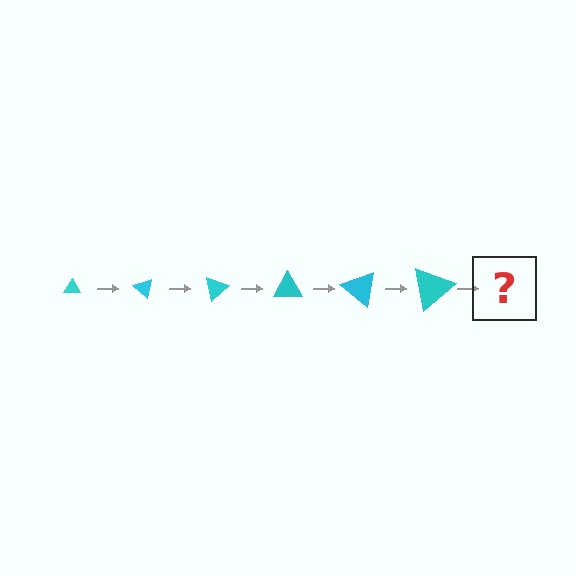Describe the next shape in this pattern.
It should be a triangle, larger than the previous one and rotated 240 degrees from the start.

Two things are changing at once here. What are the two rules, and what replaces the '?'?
The two rules are that the triangle grows larger each step and it rotates 40 degrees each step. The '?' should be a triangle, larger than the previous one and rotated 240 degrees from the start.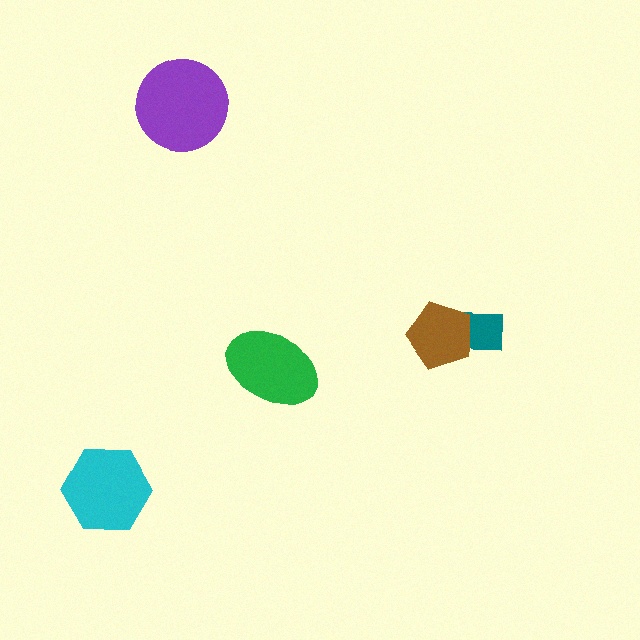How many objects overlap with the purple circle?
0 objects overlap with the purple circle.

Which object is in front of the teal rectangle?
The brown pentagon is in front of the teal rectangle.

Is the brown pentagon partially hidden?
No, no other shape covers it.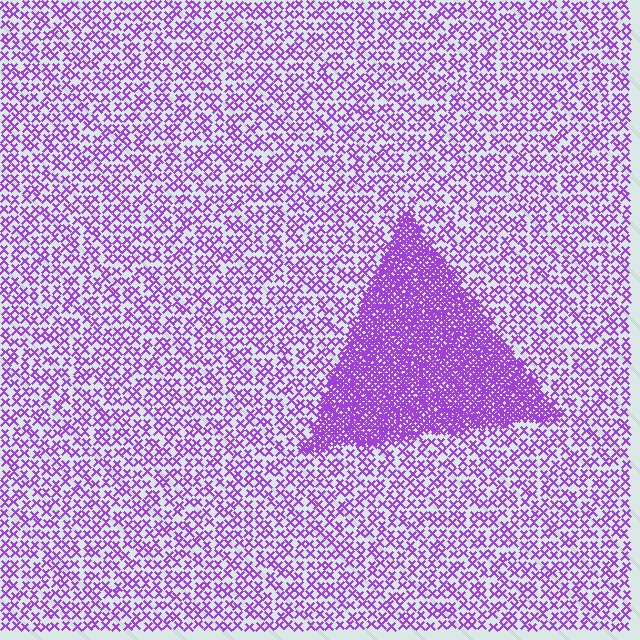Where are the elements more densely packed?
The elements are more densely packed inside the triangle boundary.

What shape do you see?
I see a triangle.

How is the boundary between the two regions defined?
The boundary is defined by a change in element density (approximately 3.1x ratio). All elements are the same color, size, and shape.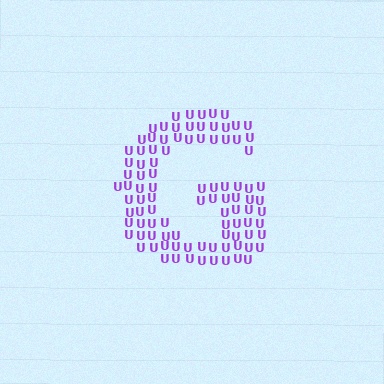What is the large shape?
The large shape is the letter G.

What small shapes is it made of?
It is made of small letter U's.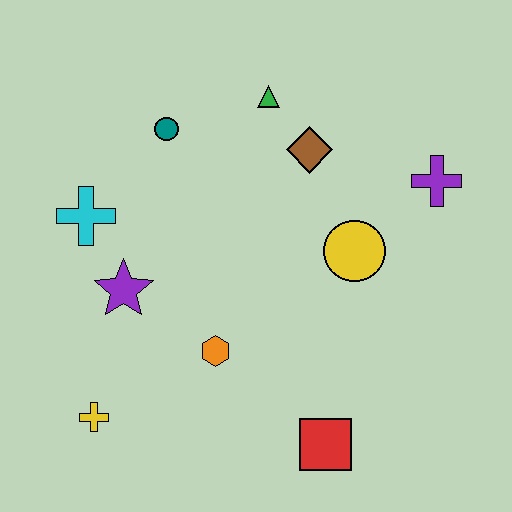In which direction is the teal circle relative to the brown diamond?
The teal circle is to the left of the brown diamond.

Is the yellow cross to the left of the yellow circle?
Yes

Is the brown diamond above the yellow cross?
Yes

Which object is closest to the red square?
The orange hexagon is closest to the red square.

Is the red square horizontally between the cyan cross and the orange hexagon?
No